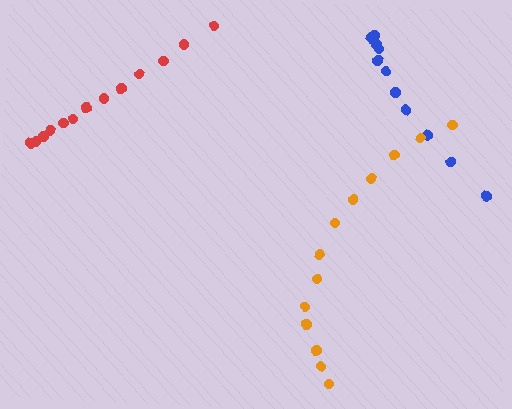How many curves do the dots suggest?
There are 3 distinct paths.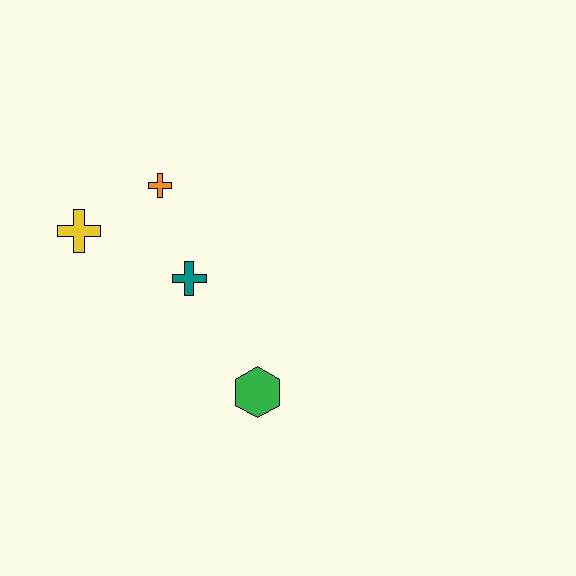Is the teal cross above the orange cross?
No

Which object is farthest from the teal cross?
The green hexagon is farthest from the teal cross.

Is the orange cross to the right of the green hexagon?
No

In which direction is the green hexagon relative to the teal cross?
The green hexagon is below the teal cross.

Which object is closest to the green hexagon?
The teal cross is closest to the green hexagon.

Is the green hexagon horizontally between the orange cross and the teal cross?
No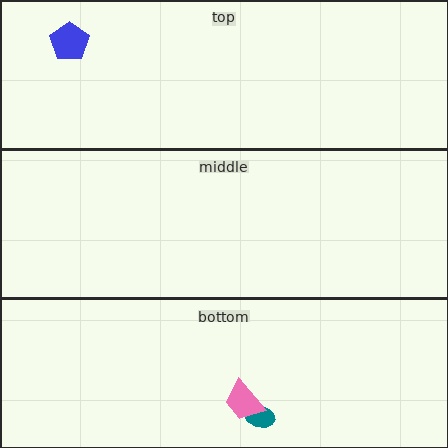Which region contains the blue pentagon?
The top region.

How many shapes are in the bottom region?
2.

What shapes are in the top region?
The blue pentagon.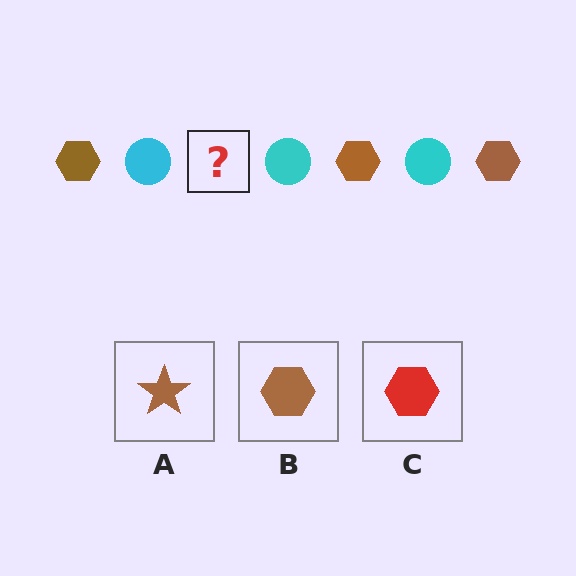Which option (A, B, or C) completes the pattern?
B.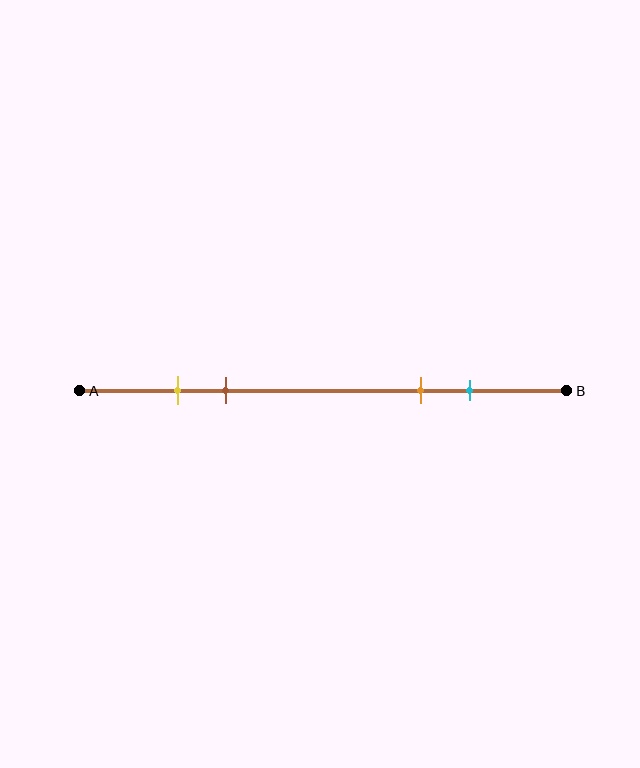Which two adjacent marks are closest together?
The yellow and brown marks are the closest adjacent pair.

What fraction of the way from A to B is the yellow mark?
The yellow mark is approximately 20% (0.2) of the way from A to B.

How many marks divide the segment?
There are 4 marks dividing the segment.